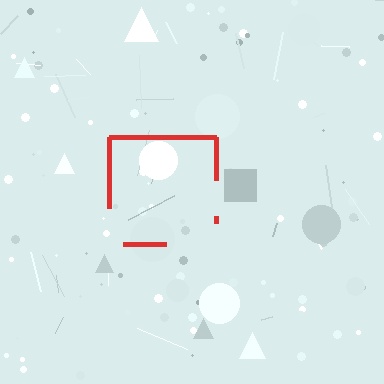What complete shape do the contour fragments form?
The contour fragments form a square.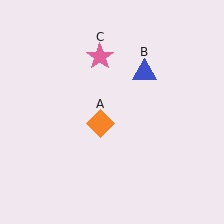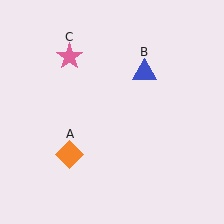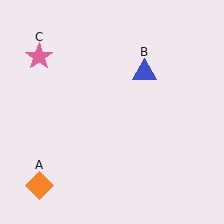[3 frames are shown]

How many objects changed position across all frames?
2 objects changed position: orange diamond (object A), pink star (object C).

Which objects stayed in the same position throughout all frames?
Blue triangle (object B) remained stationary.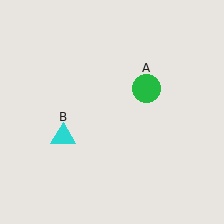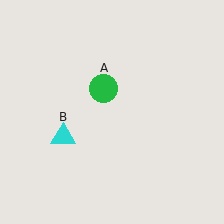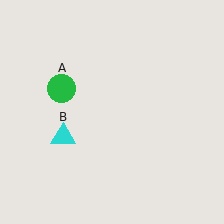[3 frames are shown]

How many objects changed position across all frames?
1 object changed position: green circle (object A).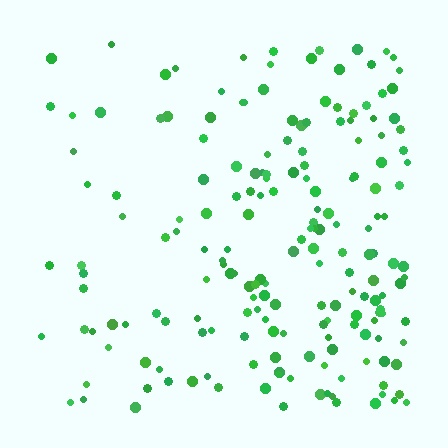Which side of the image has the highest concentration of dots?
The right.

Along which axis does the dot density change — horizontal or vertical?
Horizontal.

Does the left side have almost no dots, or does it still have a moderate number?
Still a moderate number, just noticeably fewer than the right.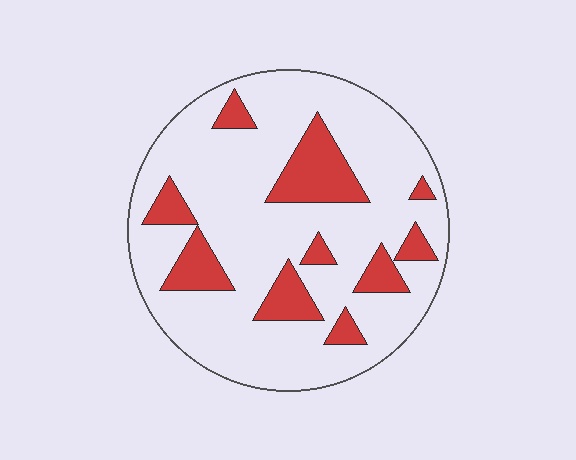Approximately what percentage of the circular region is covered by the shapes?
Approximately 20%.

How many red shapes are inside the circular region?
10.